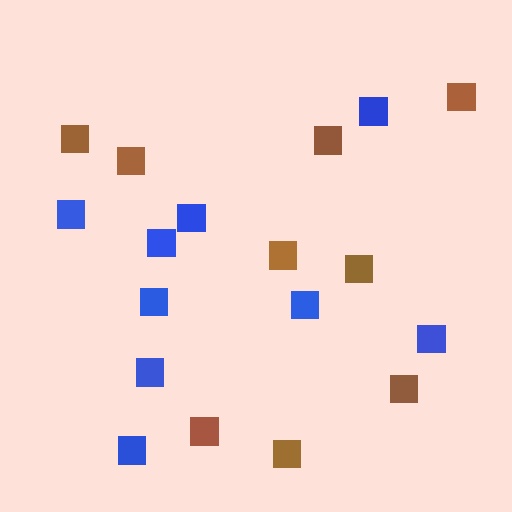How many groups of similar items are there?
There are 2 groups: one group of blue squares (9) and one group of brown squares (9).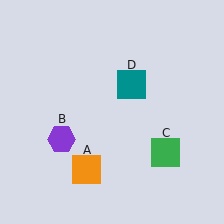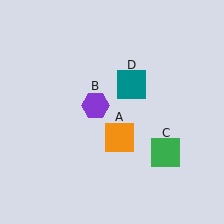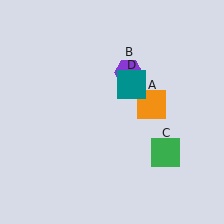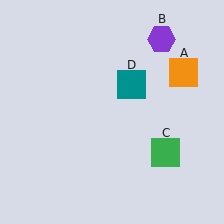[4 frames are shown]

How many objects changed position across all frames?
2 objects changed position: orange square (object A), purple hexagon (object B).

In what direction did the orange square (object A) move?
The orange square (object A) moved up and to the right.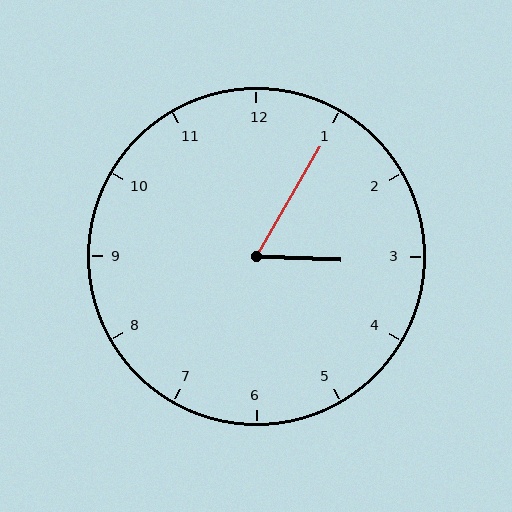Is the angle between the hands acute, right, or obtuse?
It is acute.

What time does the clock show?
3:05.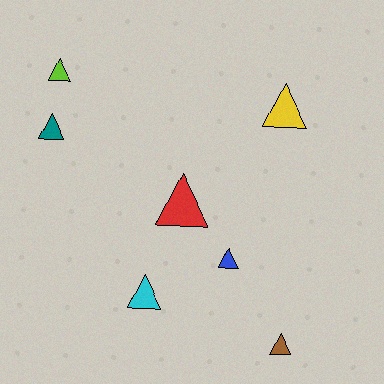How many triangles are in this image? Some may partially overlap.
There are 7 triangles.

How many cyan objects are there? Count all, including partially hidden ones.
There is 1 cyan object.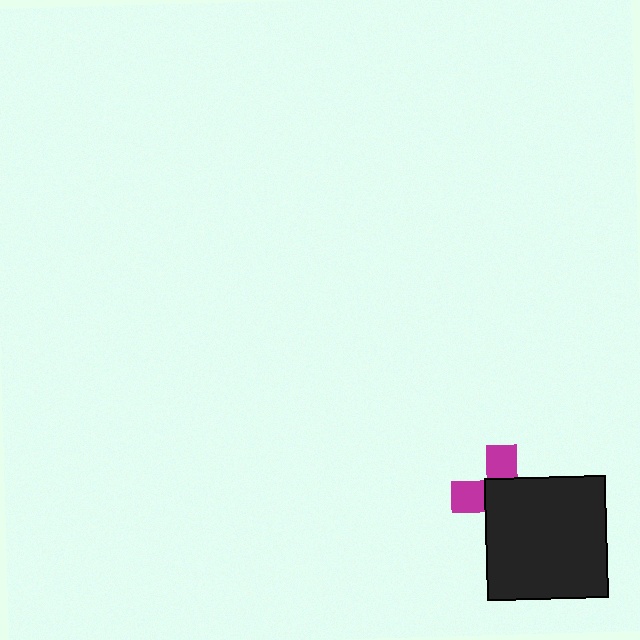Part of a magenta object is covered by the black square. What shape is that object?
It is a cross.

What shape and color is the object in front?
The object in front is a black square.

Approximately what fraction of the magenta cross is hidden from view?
Roughly 61% of the magenta cross is hidden behind the black square.